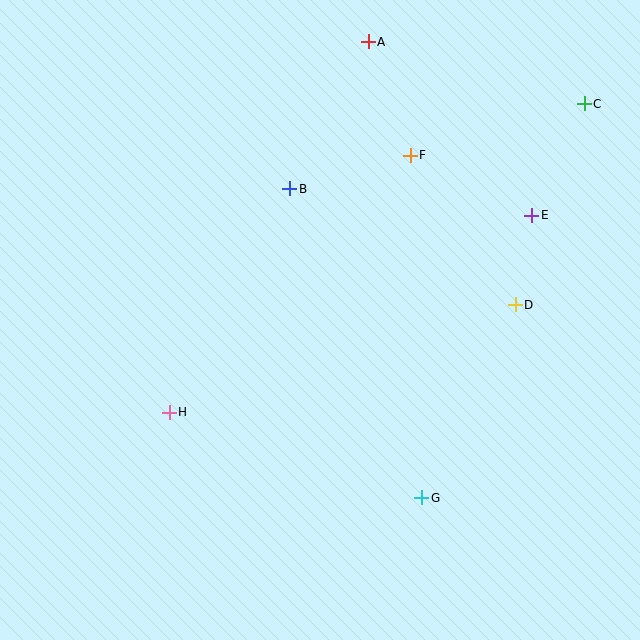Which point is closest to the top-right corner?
Point C is closest to the top-right corner.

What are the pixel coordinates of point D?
Point D is at (515, 305).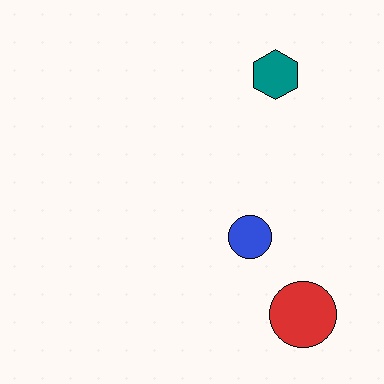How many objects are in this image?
There are 3 objects.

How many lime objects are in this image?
There are no lime objects.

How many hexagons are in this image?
There is 1 hexagon.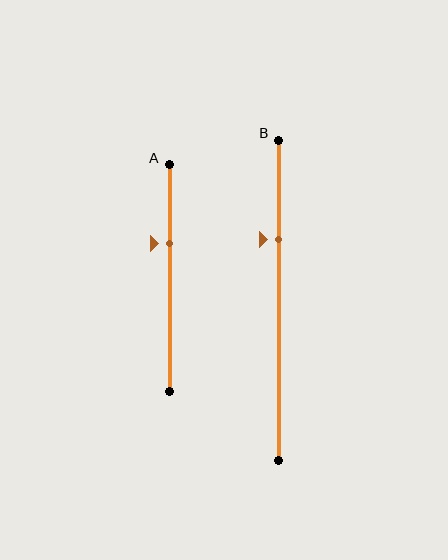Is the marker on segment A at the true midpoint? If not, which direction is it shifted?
No, the marker on segment A is shifted upward by about 15% of the segment length.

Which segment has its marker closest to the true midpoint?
Segment A has its marker closest to the true midpoint.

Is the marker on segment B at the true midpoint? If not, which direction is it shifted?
No, the marker on segment B is shifted upward by about 19% of the segment length.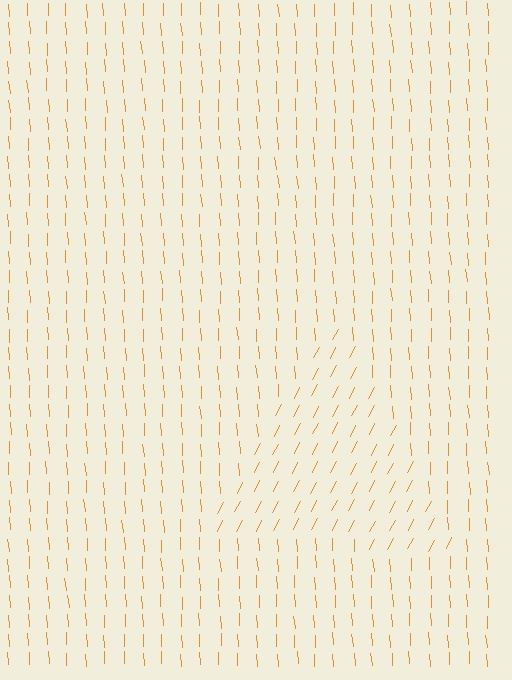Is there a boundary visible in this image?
Yes, there is a texture boundary formed by a change in line orientation.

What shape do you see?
I see a triangle.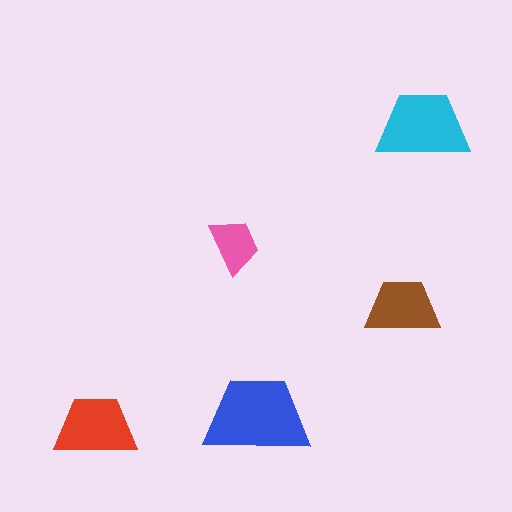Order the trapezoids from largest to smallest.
the blue one, the cyan one, the red one, the brown one, the pink one.